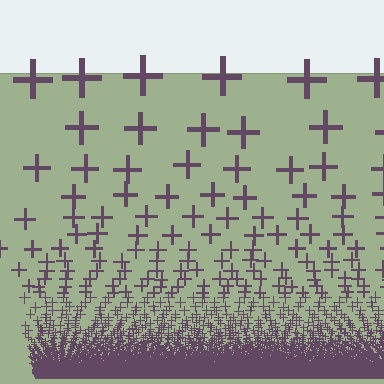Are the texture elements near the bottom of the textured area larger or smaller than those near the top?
Smaller. The gradient is inverted — elements near the bottom are smaller and denser.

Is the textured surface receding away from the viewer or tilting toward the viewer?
The surface appears to tilt toward the viewer. Texture elements get larger and sparser toward the top.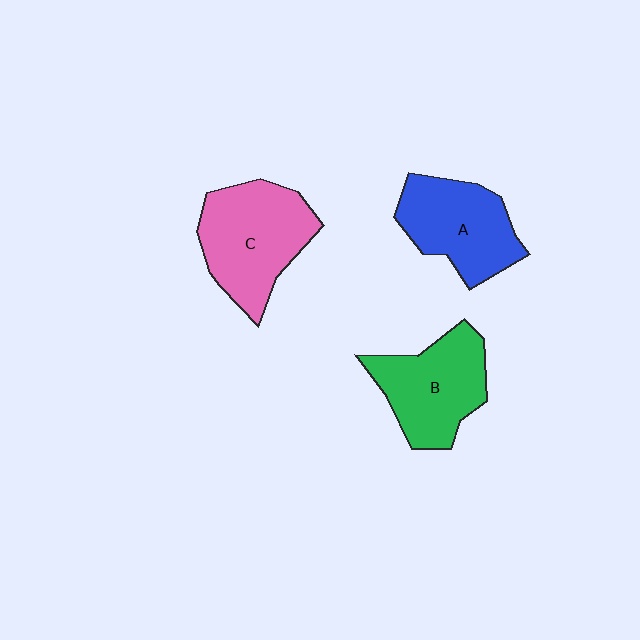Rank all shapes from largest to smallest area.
From largest to smallest: C (pink), B (green), A (blue).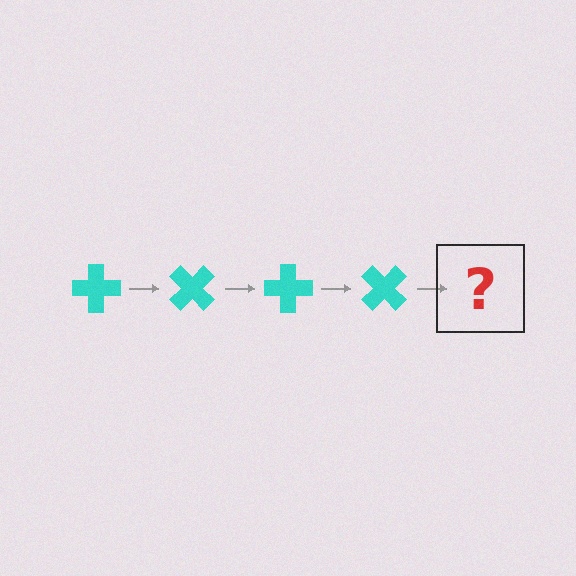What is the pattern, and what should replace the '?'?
The pattern is that the cross rotates 45 degrees each step. The '?' should be a cyan cross rotated 180 degrees.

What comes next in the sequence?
The next element should be a cyan cross rotated 180 degrees.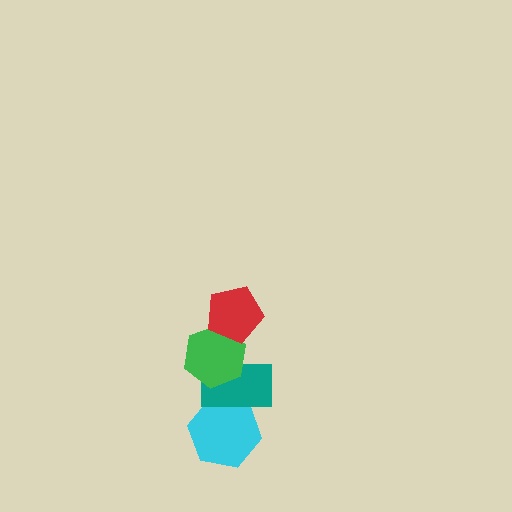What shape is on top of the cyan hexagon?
The teal rectangle is on top of the cyan hexagon.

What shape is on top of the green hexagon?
The red pentagon is on top of the green hexagon.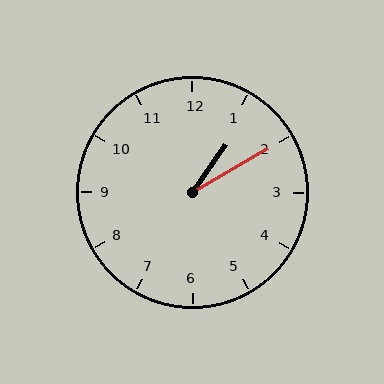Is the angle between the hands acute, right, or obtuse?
It is acute.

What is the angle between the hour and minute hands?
Approximately 25 degrees.